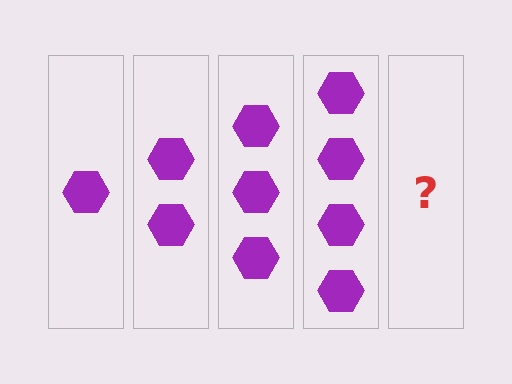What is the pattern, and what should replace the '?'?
The pattern is that each step adds one more hexagon. The '?' should be 5 hexagons.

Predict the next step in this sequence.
The next step is 5 hexagons.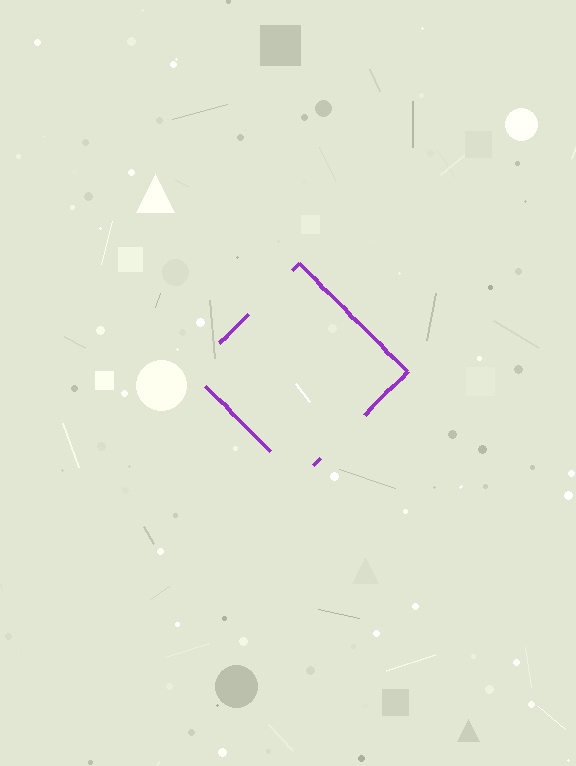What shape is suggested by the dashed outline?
The dashed outline suggests a diamond.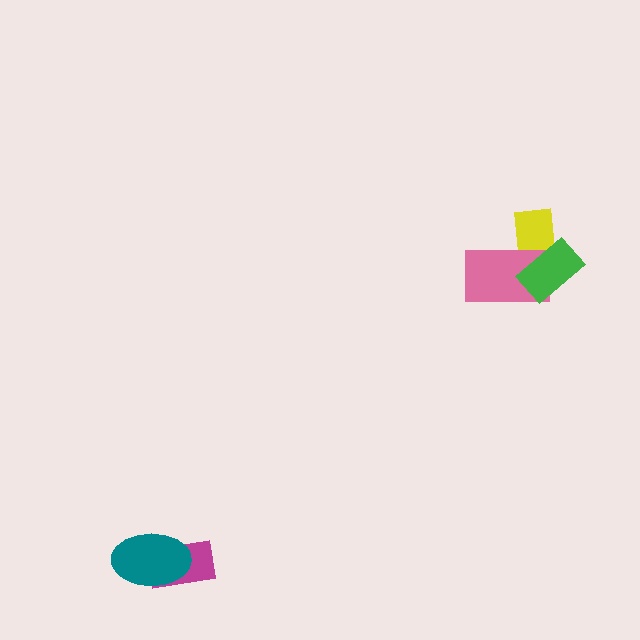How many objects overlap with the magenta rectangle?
1 object overlaps with the magenta rectangle.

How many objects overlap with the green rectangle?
2 objects overlap with the green rectangle.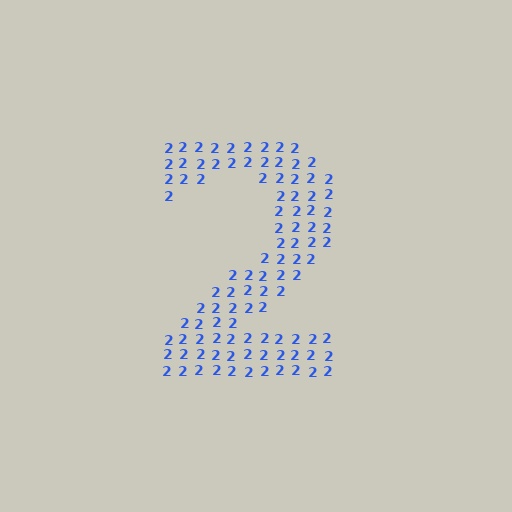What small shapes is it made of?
It is made of small digit 2's.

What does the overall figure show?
The overall figure shows the digit 2.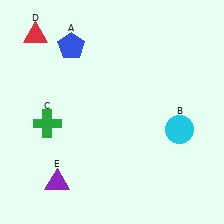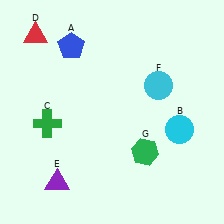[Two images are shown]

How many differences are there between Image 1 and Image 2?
There are 2 differences between the two images.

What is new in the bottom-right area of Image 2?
A green hexagon (G) was added in the bottom-right area of Image 2.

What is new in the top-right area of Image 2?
A cyan circle (F) was added in the top-right area of Image 2.